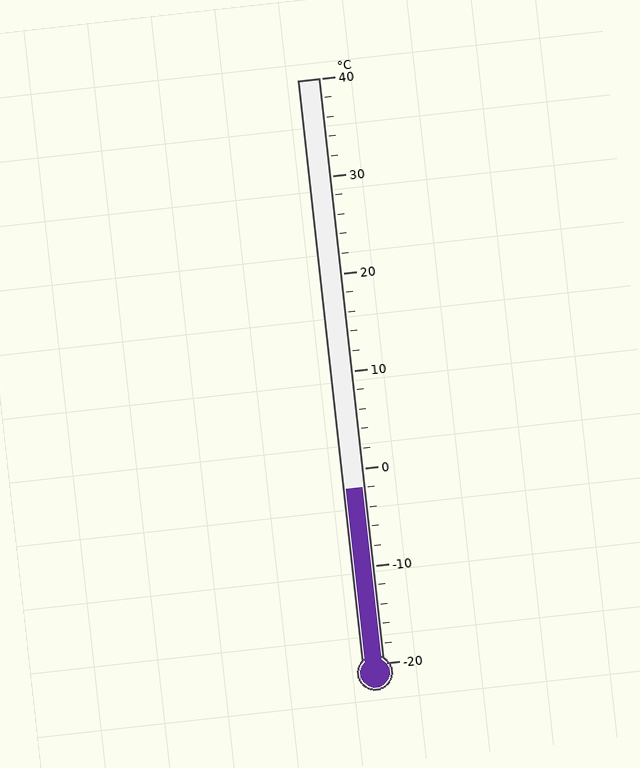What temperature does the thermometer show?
The thermometer shows approximately -2°C.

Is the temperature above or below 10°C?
The temperature is below 10°C.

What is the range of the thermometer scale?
The thermometer scale ranges from -20°C to 40°C.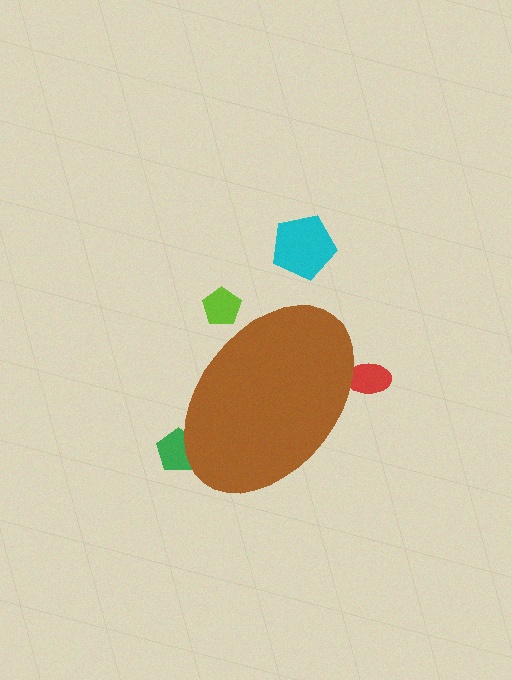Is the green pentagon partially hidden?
Yes, the green pentagon is partially hidden behind the brown ellipse.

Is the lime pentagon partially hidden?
Yes, the lime pentagon is partially hidden behind the brown ellipse.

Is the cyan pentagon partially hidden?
No, the cyan pentagon is fully visible.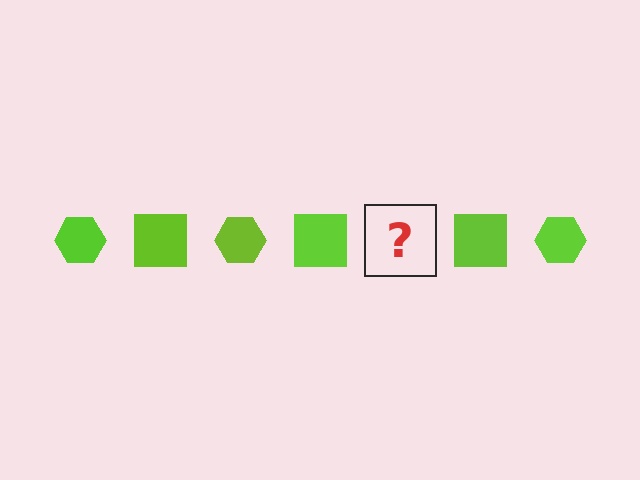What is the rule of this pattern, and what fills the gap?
The rule is that the pattern cycles through hexagon, square shapes in lime. The gap should be filled with a lime hexagon.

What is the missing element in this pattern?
The missing element is a lime hexagon.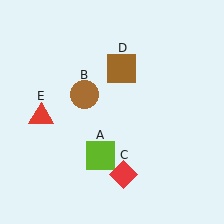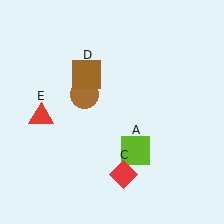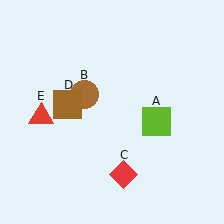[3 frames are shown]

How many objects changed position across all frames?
2 objects changed position: lime square (object A), brown square (object D).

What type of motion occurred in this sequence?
The lime square (object A), brown square (object D) rotated counterclockwise around the center of the scene.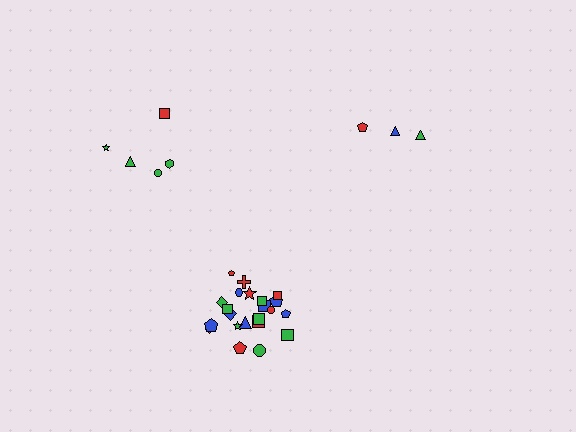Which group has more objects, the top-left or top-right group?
The top-left group.